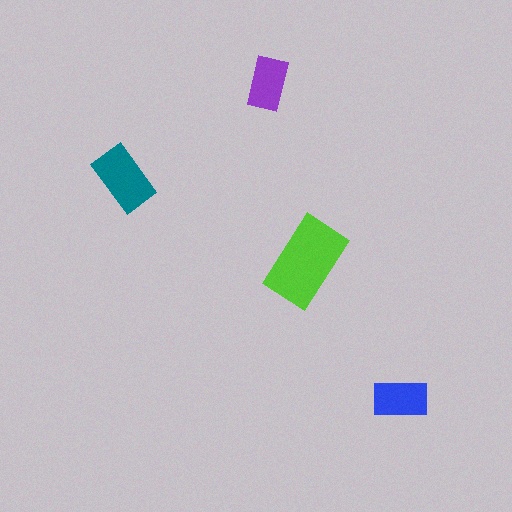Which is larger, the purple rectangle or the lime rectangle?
The lime one.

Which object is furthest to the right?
The blue rectangle is rightmost.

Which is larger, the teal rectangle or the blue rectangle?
The teal one.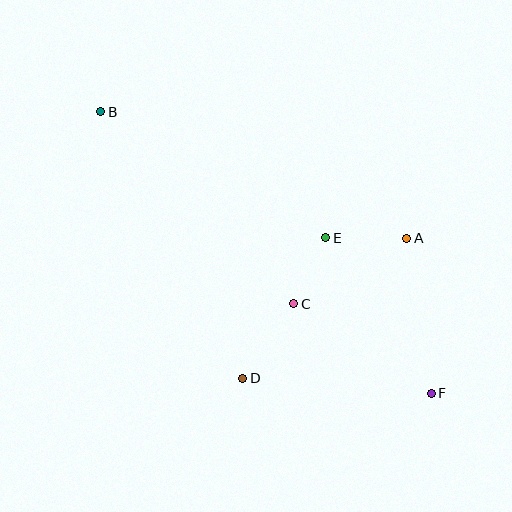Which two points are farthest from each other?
Points B and F are farthest from each other.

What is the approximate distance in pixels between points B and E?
The distance between B and E is approximately 258 pixels.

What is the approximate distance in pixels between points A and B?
The distance between A and B is approximately 331 pixels.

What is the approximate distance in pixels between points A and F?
The distance between A and F is approximately 157 pixels.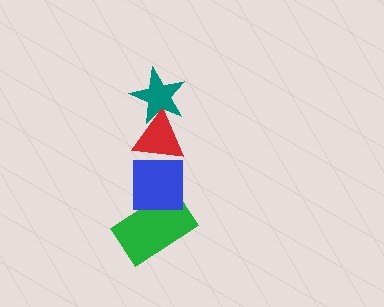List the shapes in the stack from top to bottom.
From top to bottom: the teal star, the red triangle, the blue square, the green rectangle.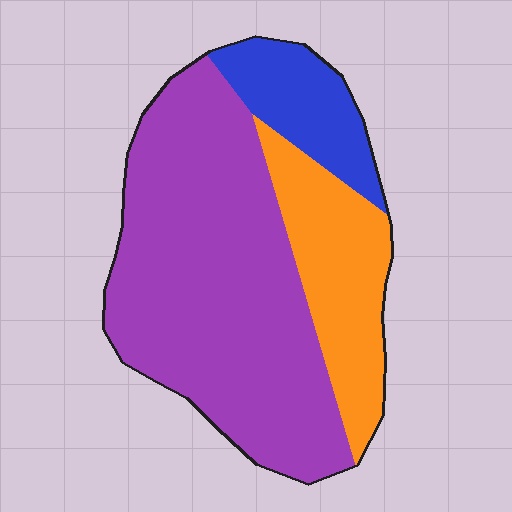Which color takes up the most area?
Purple, at roughly 65%.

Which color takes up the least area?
Blue, at roughly 15%.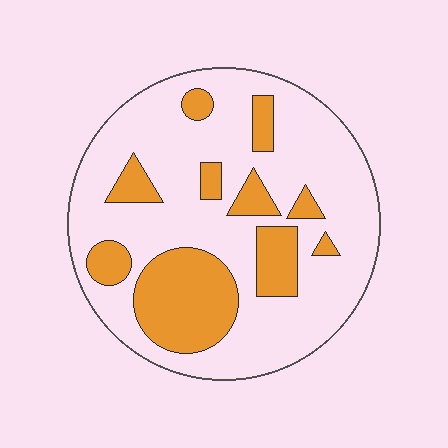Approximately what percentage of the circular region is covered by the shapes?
Approximately 25%.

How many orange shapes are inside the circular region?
10.